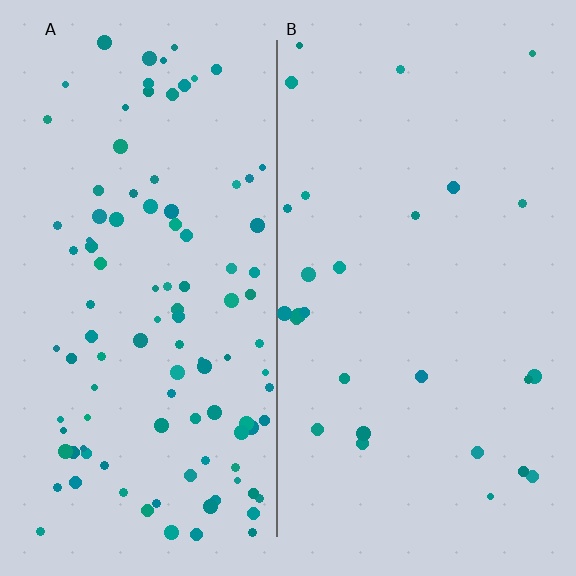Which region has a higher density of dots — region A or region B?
A (the left).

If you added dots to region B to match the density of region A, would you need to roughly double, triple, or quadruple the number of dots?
Approximately quadruple.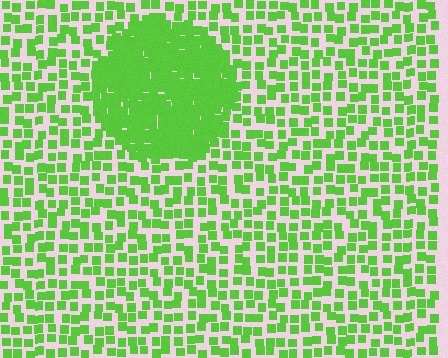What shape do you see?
I see a circle.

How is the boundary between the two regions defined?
The boundary is defined by a change in element density (approximately 2.6x ratio). All elements are the same color, size, and shape.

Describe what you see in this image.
The image contains small lime elements arranged at two different densities. A circle-shaped region is visible where the elements are more densely packed than the surrounding area.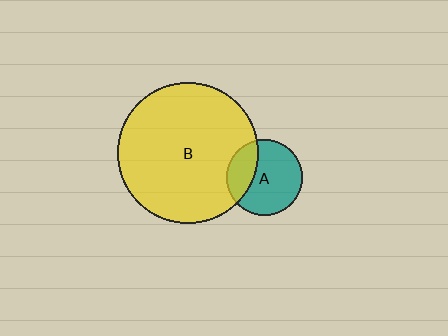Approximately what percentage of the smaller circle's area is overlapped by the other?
Approximately 30%.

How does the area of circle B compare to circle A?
Approximately 3.4 times.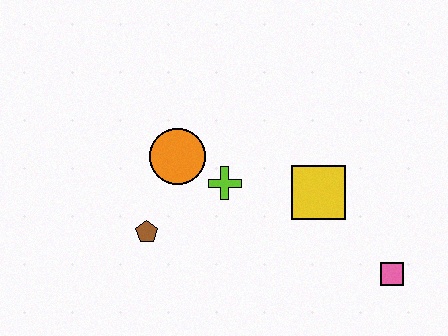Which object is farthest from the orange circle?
The pink square is farthest from the orange circle.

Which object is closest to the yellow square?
The lime cross is closest to the yellow square.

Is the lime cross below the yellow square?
No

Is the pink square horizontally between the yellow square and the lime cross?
No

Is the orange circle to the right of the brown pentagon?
Yes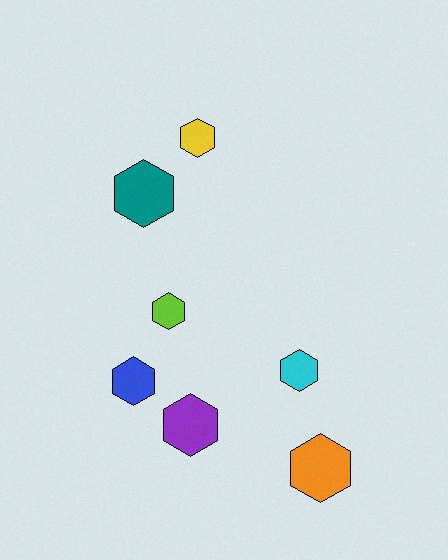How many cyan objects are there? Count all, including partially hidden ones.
There is 1 cyan object.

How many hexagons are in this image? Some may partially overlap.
There are 7 hexagons.